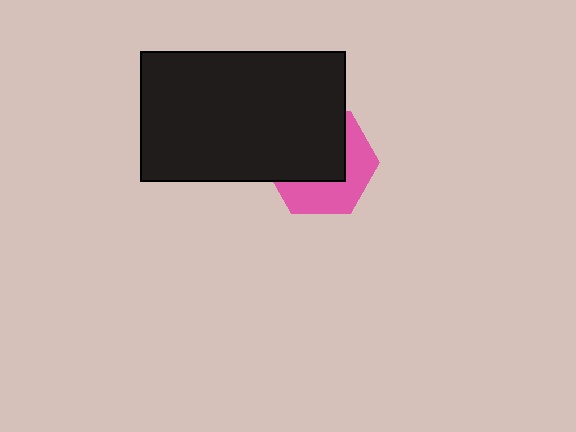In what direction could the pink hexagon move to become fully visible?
The pink hexagon could move toward the lower-right. That would shift it out from behind the black rectangle entirely.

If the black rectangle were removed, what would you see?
You would see the complete pink hexagon.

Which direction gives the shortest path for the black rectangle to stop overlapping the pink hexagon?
Moving toward the upper-left gives the shortest separation.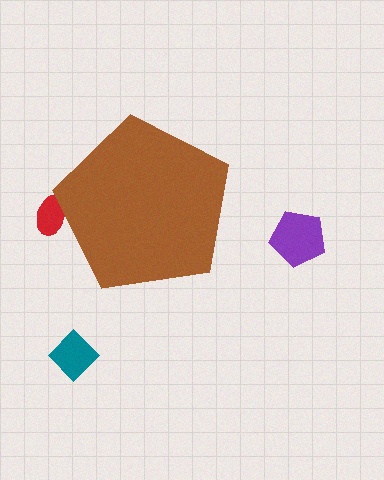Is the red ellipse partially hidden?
Yes, the red ellipse is partially hidden behind the brown pentagon.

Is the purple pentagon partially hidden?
No, the purple pentagon is fully visible.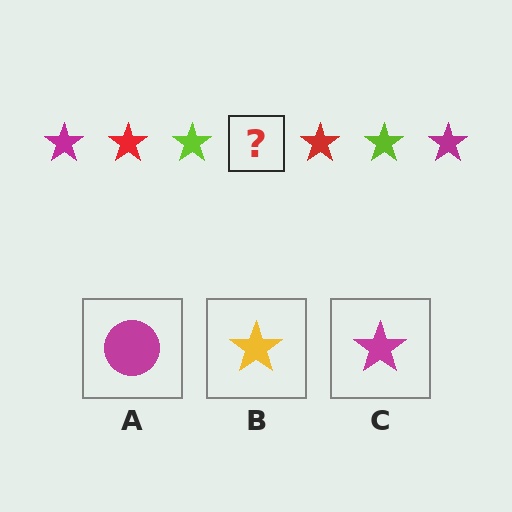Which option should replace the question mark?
Option C.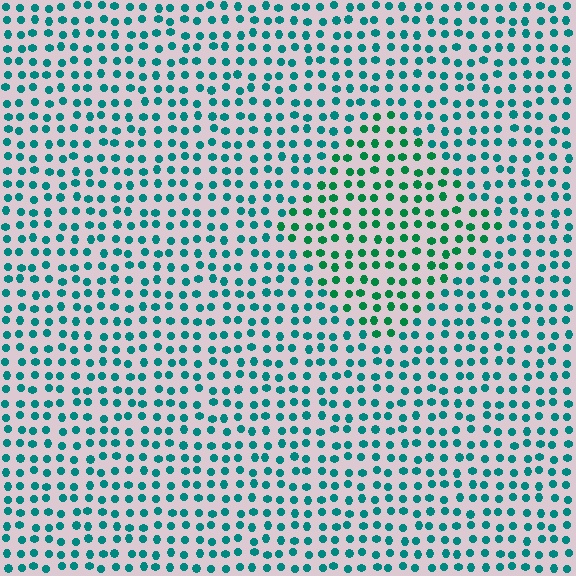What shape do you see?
I see a diamond.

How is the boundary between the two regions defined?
The boundary is defined purely by a slight shift in hue (about 29 degrees). Spacing, size, and orientation are identical on both sides.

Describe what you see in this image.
The image is filled with small teal elements in a uniform arrangement. A diamond-shaped region is visible where the elements are tinted to a slightly different hue, forming a subtle color boundary.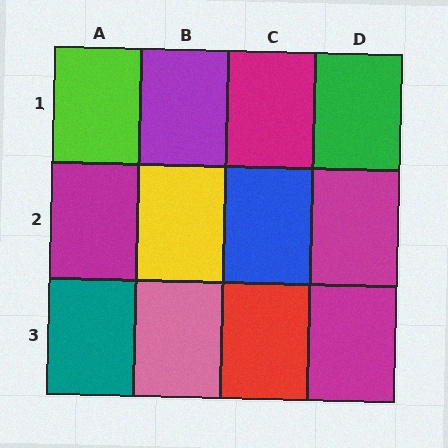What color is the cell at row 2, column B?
Yellow.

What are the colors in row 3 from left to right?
Teal, pink, red, magenta.